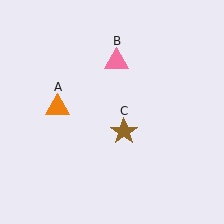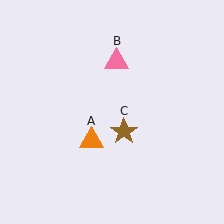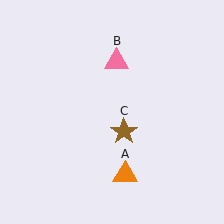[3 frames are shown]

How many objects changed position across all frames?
1 object changed position: orange triangle (object A).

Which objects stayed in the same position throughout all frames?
Pink triangle (object B) and brown star (object C) remained stationary.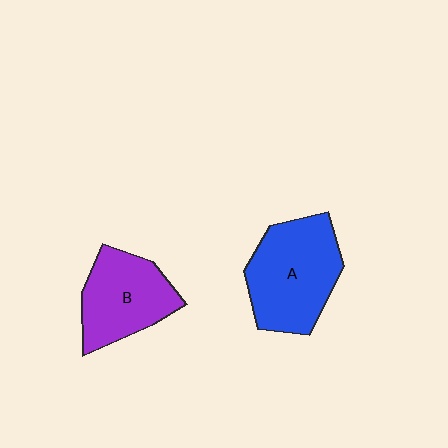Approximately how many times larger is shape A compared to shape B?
Approximately 1.3 times.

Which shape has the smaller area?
Shape B (purple).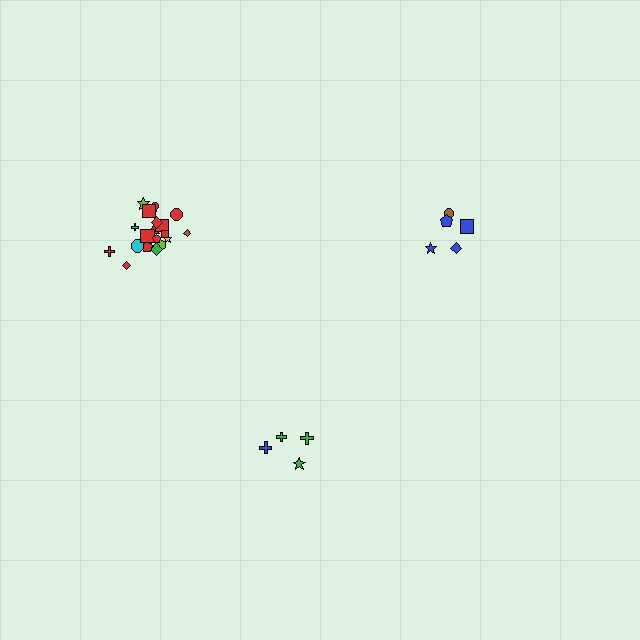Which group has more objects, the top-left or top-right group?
The top-left group.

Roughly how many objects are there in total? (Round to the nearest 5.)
Roughly 30 objects in total.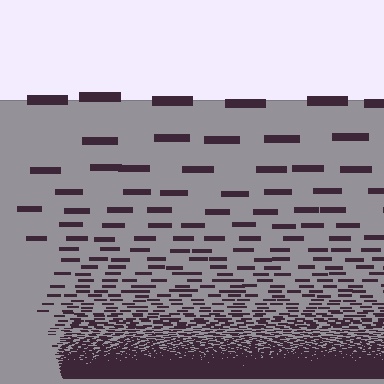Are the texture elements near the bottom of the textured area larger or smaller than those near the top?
Smaller. The gradient is inverted — elements near the bottom are smaller and denser.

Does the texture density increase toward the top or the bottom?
Density increases toward the bottom.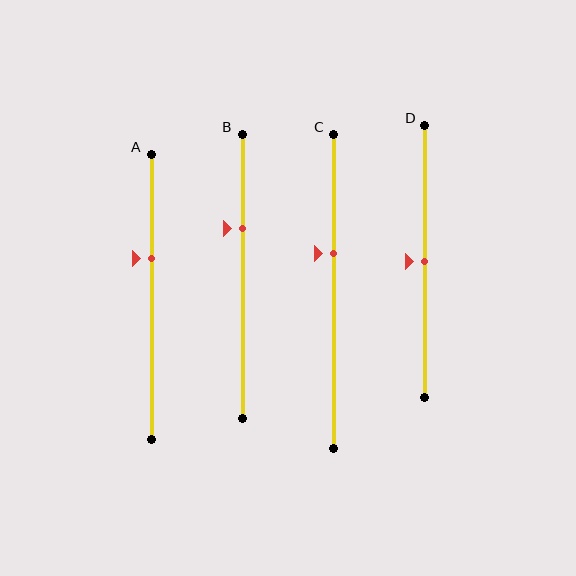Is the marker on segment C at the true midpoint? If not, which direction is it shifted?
No, the marker on segment C is shifted upward by about 12% of the segment length.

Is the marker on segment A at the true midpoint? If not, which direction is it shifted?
No, the marker on segment A is shifted upward by about 13% of the segment length.